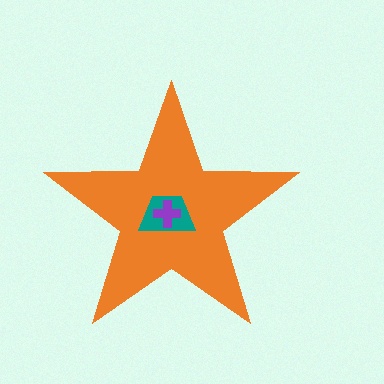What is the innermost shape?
The purple cross.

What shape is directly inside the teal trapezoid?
The purple cross.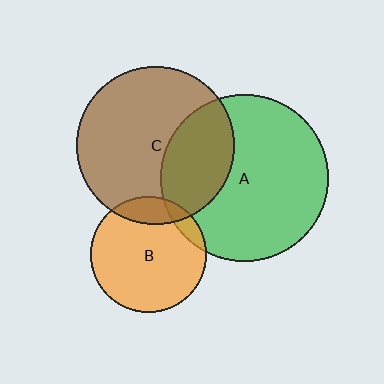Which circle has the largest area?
Circle A (green).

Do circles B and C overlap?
Yes.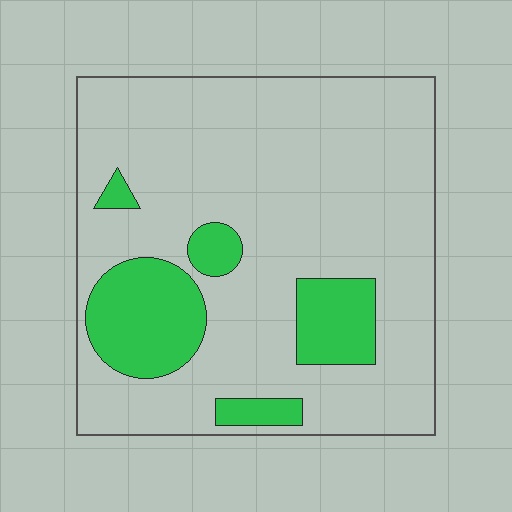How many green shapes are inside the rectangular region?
5.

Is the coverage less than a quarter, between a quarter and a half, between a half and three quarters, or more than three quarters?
Less than a quarter.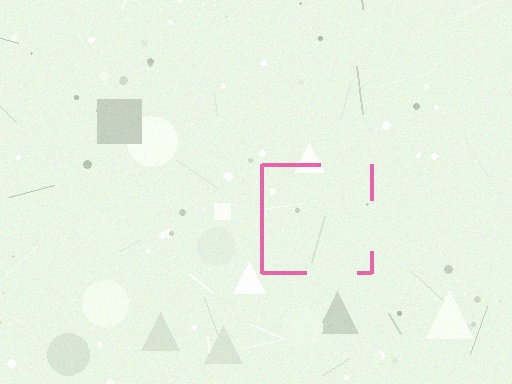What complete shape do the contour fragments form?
The contour fragments form a square.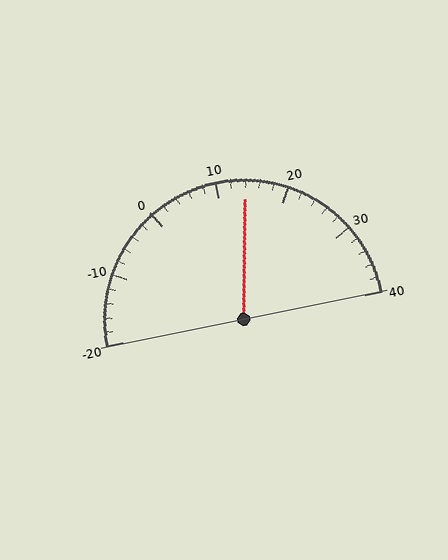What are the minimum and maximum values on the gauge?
The gauge ranges from -20 to 40.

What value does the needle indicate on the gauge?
The needle indicates approximately 14.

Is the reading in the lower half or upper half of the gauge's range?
The reading is in the upper half of the range (-20 to 40).